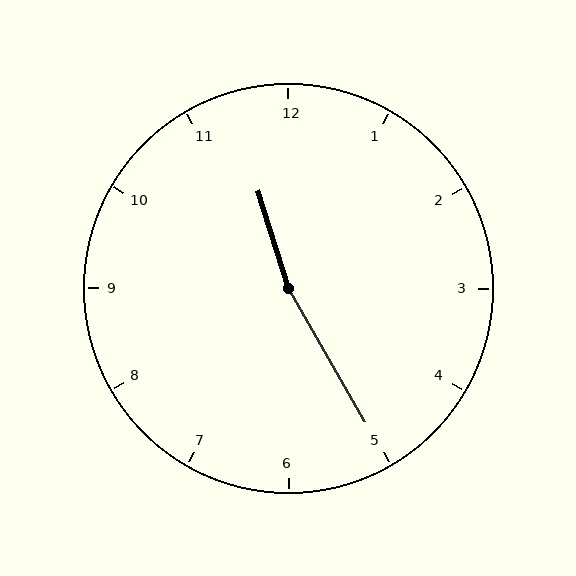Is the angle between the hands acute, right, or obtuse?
It is obtuse.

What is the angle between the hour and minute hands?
Approximately 168 degrees.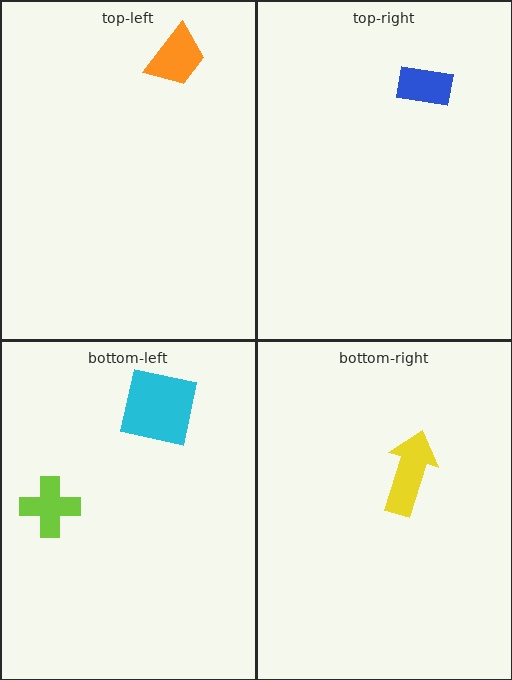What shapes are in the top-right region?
The blue rectangle.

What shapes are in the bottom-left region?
The lime cross, the cyan square.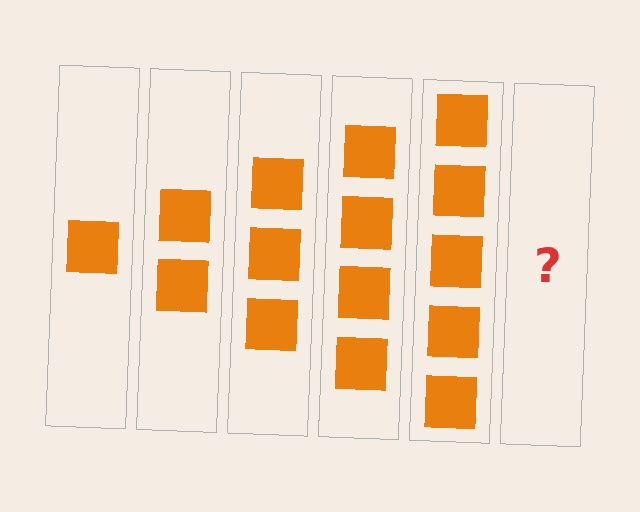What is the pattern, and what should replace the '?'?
The pattern is that each step adds one more square. The '?' should be 6 squares.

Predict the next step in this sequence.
The next step is 6 squares.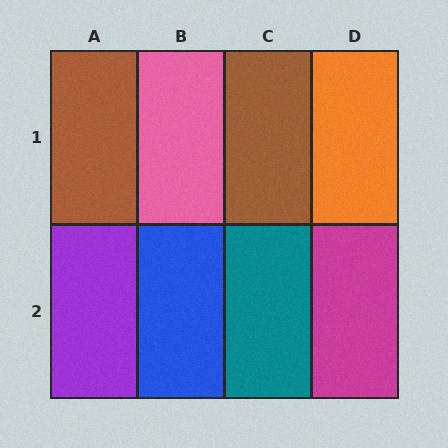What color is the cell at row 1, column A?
Brown.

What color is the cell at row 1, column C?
Brown.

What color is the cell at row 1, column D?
Orange.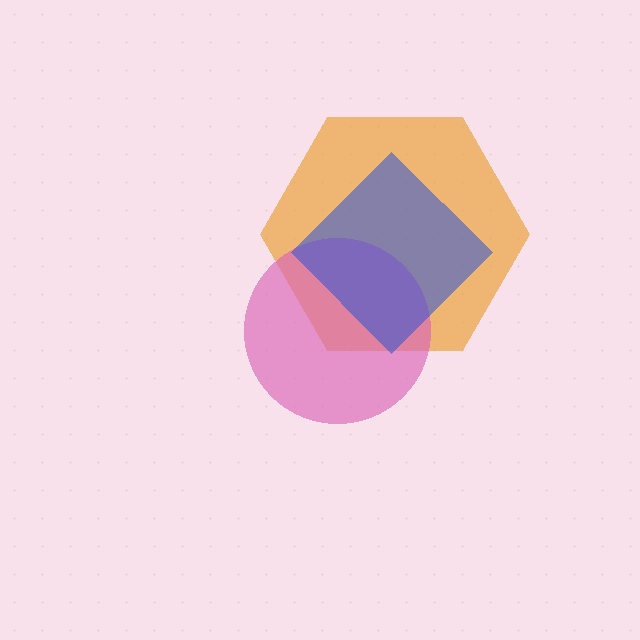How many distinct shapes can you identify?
There are 3 distinct shapes: an orange hexagon, a pink circle, a blue diamond.